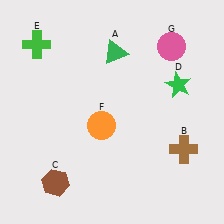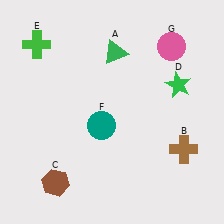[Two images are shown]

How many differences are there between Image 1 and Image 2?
There is 1 difference between the two images.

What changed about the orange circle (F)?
In Image 1, F is orange. In Image 2, it changed to teal.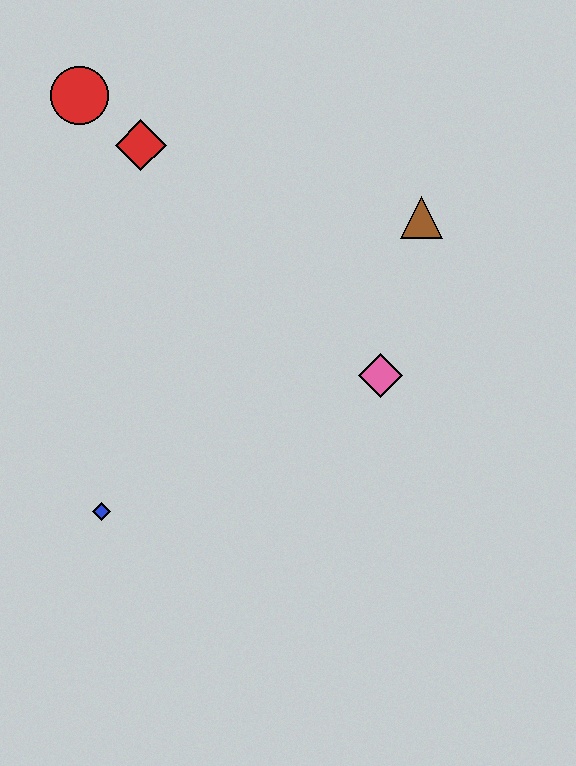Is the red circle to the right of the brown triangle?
No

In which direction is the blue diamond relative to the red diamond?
The blue diamond is below the red diamond.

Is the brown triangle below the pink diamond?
No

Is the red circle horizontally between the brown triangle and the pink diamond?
No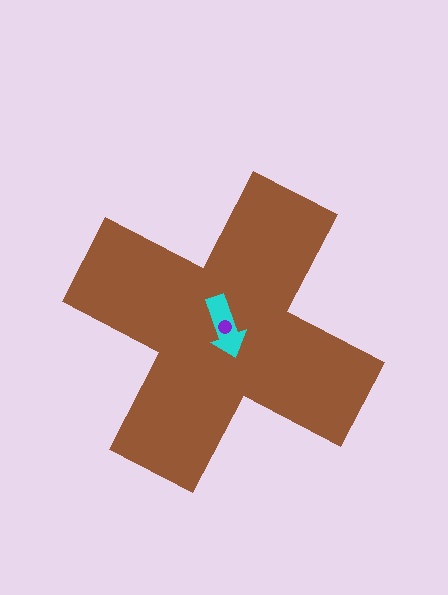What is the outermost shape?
The brown cross.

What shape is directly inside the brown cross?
The cyan arrow.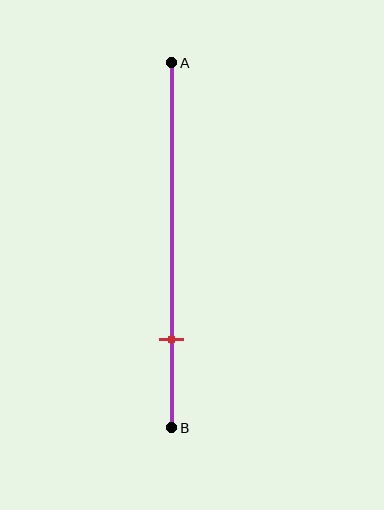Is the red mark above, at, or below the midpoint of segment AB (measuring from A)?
The red mark is below the midpoint of segment AB.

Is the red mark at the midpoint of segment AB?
No, the mark is at about 75% from A, not at the 50% midpoint.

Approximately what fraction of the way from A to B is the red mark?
The red mark is approximately 75% of the way from A to B.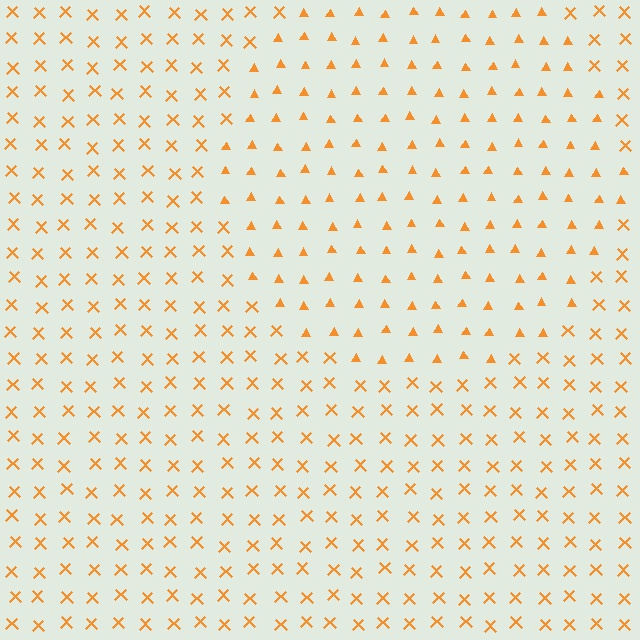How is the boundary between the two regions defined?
The boundary is defined by a change in element shape: triangles inside vs. X marks outside. All elements share the same color and spacing.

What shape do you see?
I see a circle.